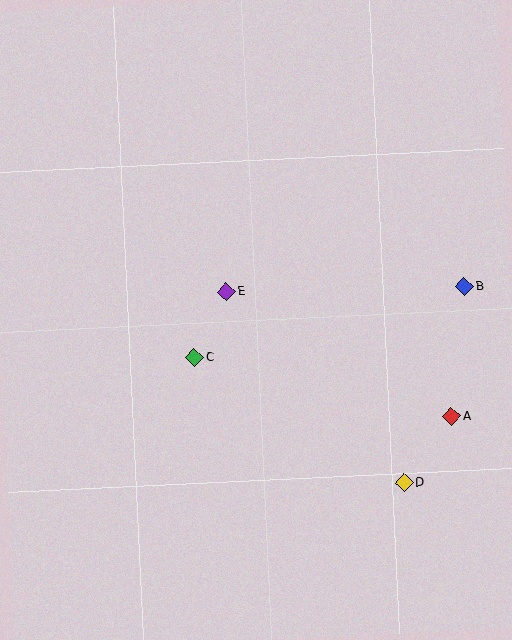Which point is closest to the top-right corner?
Point B is closest to the top-right corner.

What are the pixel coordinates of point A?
Point A is at (451, 416).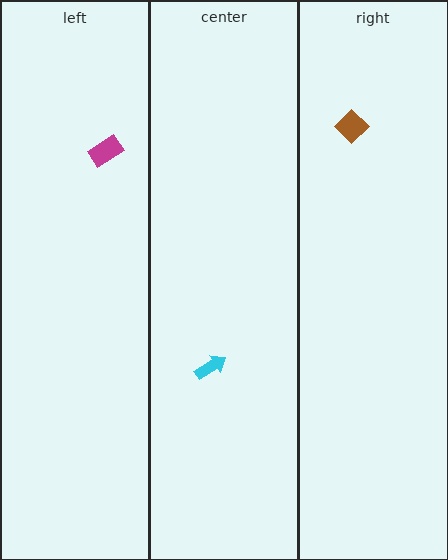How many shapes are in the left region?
1.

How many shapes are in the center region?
1.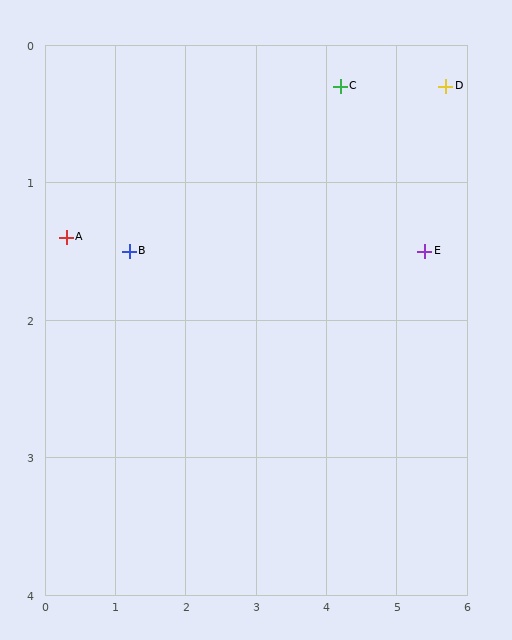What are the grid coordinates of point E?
Point E is at approximately (5.4, 1.5).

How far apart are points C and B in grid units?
Points C and B are about 3.2 grid units apart.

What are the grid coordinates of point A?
Point A is at approximately (0.3, 1.4).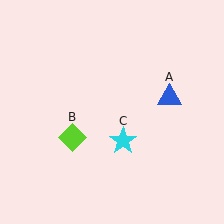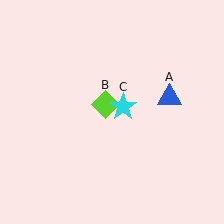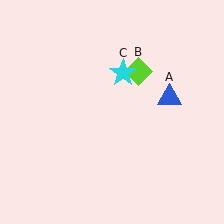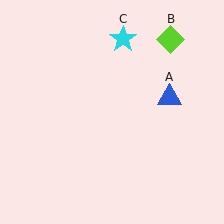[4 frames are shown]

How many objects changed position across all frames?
2 objects changed position: lime diamond (object B), cyan star (object C).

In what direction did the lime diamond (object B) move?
The lime diamond (object B) moved up and to the right.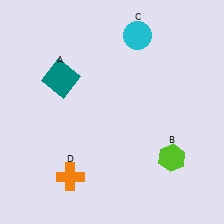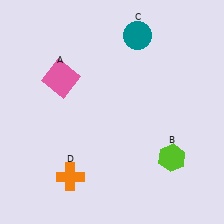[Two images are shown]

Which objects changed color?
A changed from teal to pink. C changed from cyan to teal.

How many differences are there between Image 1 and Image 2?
There are 2 differences between the two images.